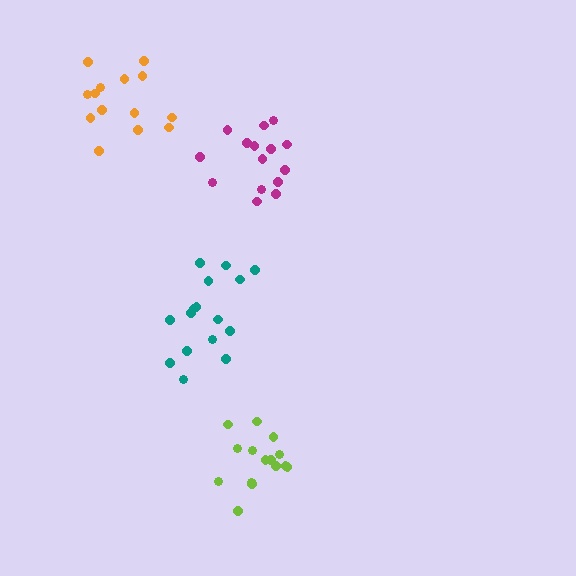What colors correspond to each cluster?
The clusters are colored: lime, teal, orange, magenta.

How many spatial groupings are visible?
There are 4 spatial groupings.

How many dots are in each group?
Group 1: 16 dots, Group 2: 16 dots, Group 3: 14 dots, Group 4: 15 dots (61 total).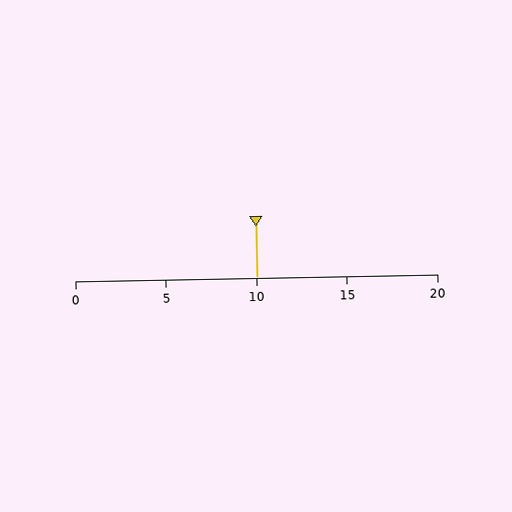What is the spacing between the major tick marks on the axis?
The major ticks are spaced 5 apart.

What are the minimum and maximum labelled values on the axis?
The axis runs from 0 to 20.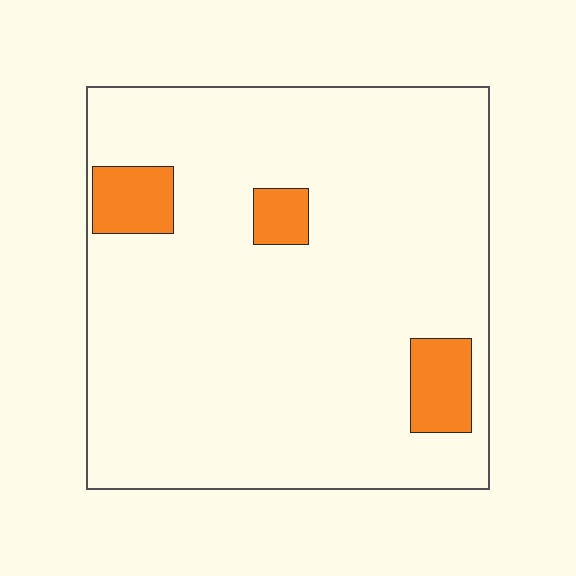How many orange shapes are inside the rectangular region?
3.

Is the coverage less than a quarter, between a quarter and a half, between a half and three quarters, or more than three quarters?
Less than a quarter.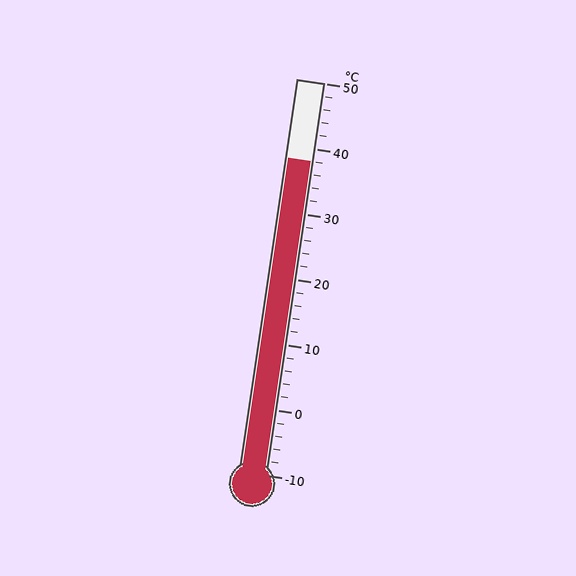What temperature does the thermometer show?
The thermometer shows approximately 38°C.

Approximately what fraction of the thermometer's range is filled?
The thermometer is filled to approximately 80% of its range.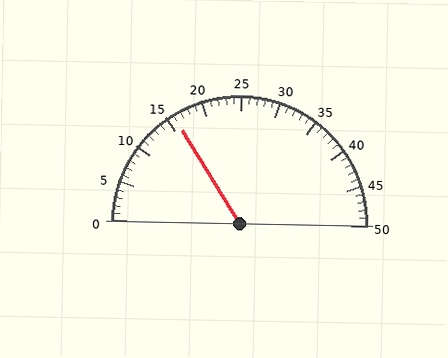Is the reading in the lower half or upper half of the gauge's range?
The reading is in the lower half of the range (0 to 50).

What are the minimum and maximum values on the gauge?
The gauge ranges from 0 to 50.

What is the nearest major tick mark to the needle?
The nearest major tick mark is 15.